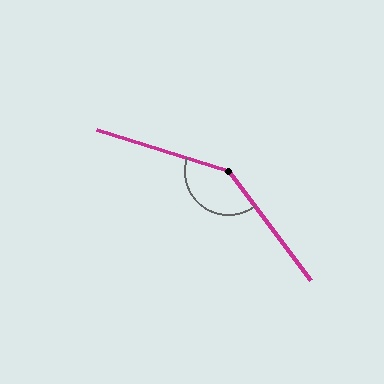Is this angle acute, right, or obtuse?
It is obtuse.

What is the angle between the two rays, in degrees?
Approximately 145 degrees.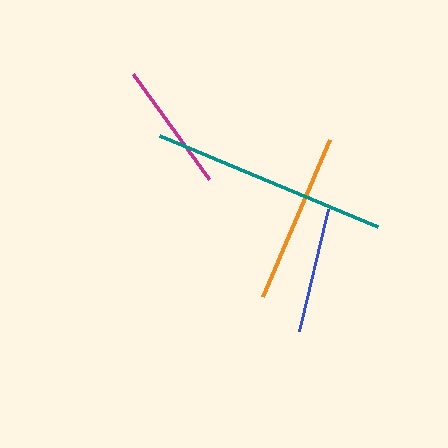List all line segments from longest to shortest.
From longest to shortest: teal, orange, magenta, blue.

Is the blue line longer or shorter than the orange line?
The orange line is longer than the blue line.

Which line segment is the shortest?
The blue line is the shortest at approximately 125 pixels.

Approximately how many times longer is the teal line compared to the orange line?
The teal line is approximately 1.4 times the length of the orange line.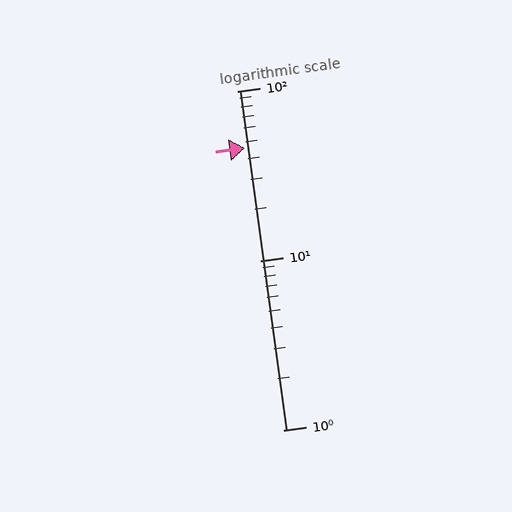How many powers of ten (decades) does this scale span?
The scale spans 2 decades, from 1 to 100.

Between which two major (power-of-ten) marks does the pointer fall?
The pointer is between 10 and 100.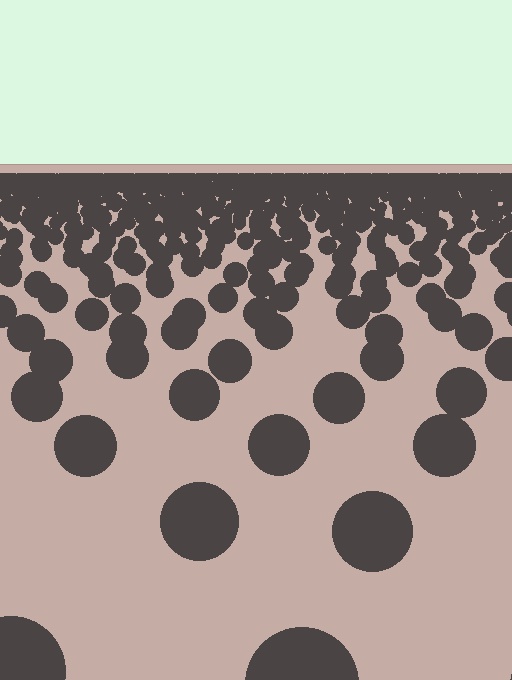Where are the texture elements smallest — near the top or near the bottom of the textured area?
Near the top.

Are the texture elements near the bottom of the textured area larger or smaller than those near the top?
Larger. Near the bottom, elements are closer to the viewer and appear at a bigger on-screen size.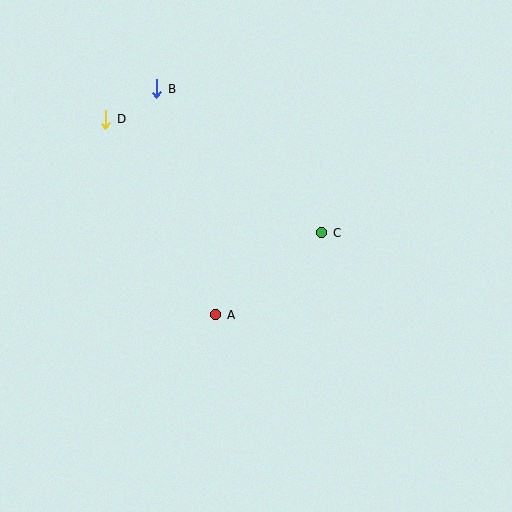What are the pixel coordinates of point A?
Point A is at (216, 315).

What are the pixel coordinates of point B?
Point B is at (157, 89).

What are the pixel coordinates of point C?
Point C is at (322, 233).